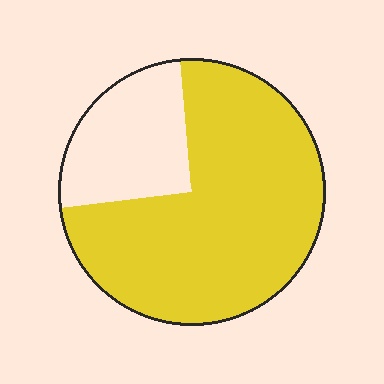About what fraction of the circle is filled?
About three quarters (3/4).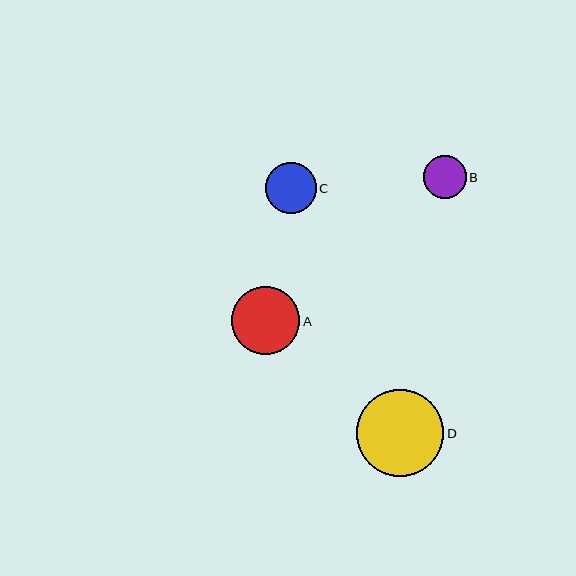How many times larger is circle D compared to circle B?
Circle D is approximately 2.1 times the size of circle B.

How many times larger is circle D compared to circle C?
Circle D is approximately 1.7 times the size of circle C.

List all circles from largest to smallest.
From largest to smallest: D, A, C, B.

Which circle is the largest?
Circle D is the largest with a size of approximately 88 pixels.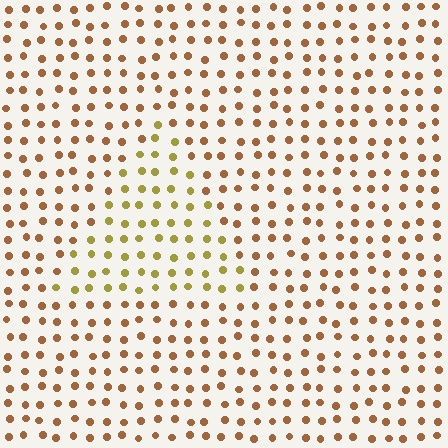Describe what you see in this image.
The image is filled with small brown elements in a uniform arrangement. A triangle-shaped region is visible where the elements are tinted to a slightly different hue, forming a subtle color boundary.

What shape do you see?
I see a triangle.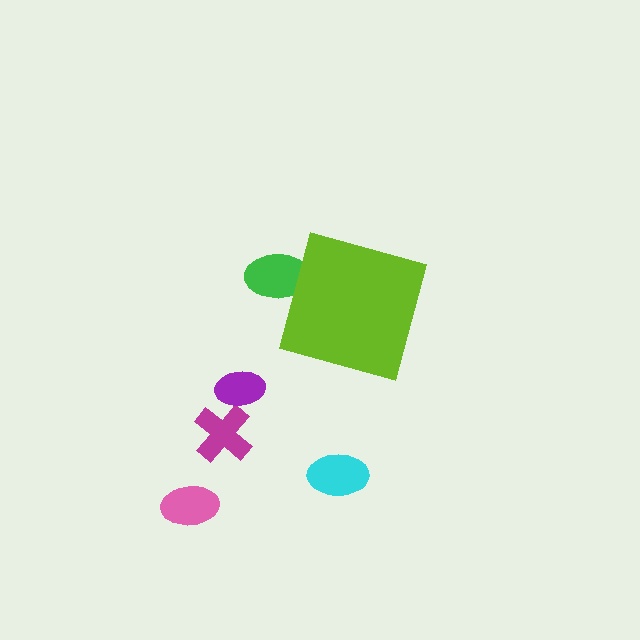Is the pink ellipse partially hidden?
No, the pink ellipse is fully visible.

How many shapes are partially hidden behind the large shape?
1 shape is partially hidden.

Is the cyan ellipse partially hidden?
No, the cyan ellipse is fully visible.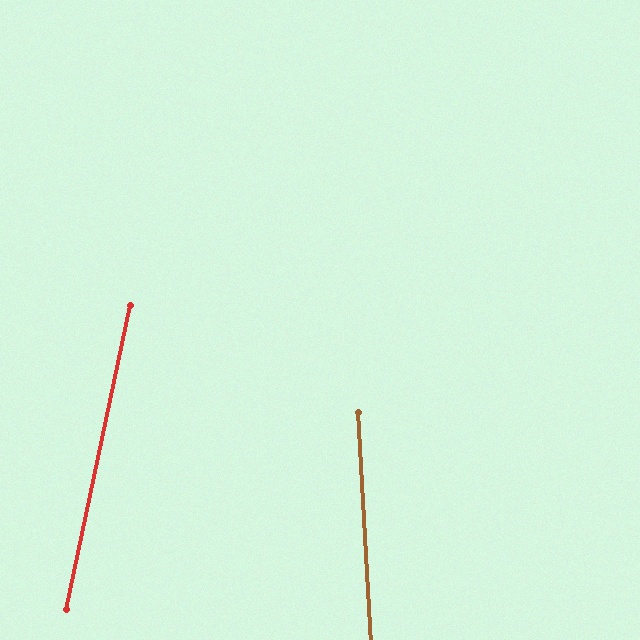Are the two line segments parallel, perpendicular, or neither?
Neither parallel nor perpendicular — they differ by about 15°.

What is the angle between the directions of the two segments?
Approximately 15 degrees.